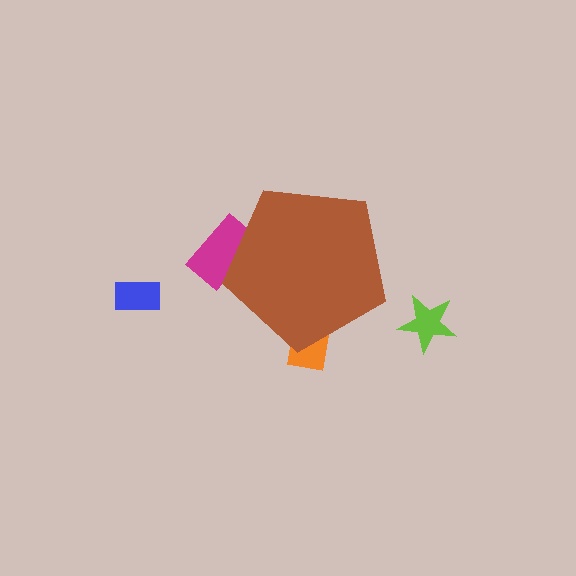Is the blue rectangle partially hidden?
No, the blue rectangle is fully visible.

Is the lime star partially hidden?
No, the lime star is fully visible.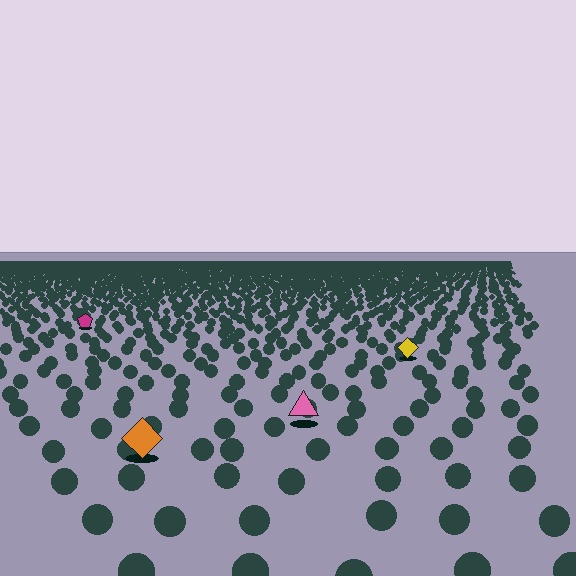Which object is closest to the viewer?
The orange diamond is closest. The texture marks near it are larger and more spread out.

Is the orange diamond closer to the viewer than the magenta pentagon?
Yes. The orange diamond is closer — you can tell from the texture gradient: the ground texture is coarser near it.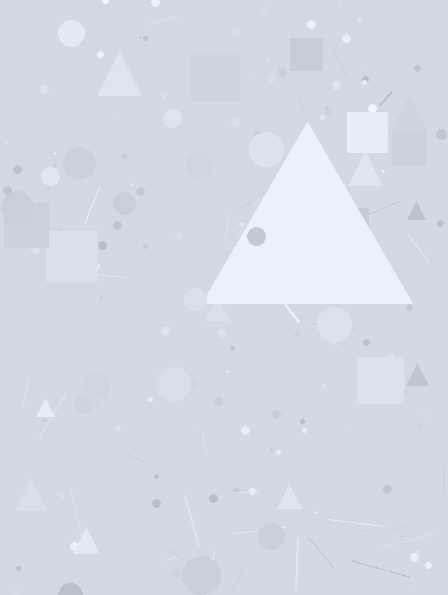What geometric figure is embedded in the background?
A triangle is embedded in the background.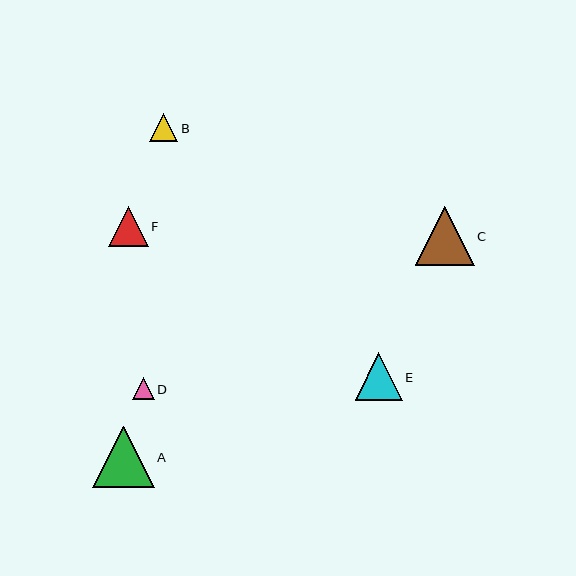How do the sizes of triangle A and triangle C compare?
Triangle A and triangle C are approximately the same size.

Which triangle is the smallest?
Triangle D is the smallest with a size of approximately 22 pixels.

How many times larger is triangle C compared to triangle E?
Triangle C is approximately 1.2 times the size of triangle E.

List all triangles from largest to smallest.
From largest to smallest: A, C, E, F, B, D.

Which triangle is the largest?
Triangle A is the largest with a size of approximately 62 pixels.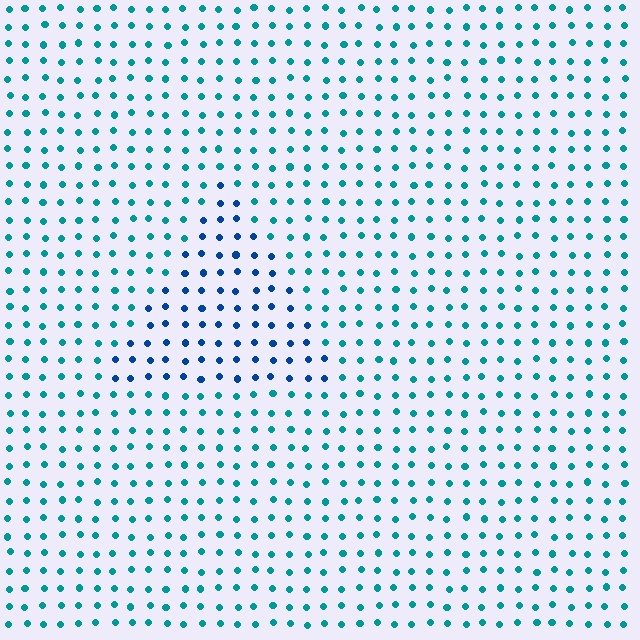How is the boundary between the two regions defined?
The boundary is defined purely by a slight shift in hue (about 35 degrees). Spacing, size, and orientation are identical on both sides.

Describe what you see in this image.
The image is filled with small teal elements in a uniform arrangement. A triangle-shaped region is visible where the elements are tinted to a slightly different hue, forming a subtle color boundary.